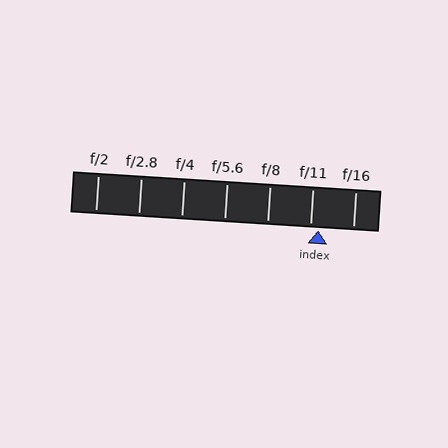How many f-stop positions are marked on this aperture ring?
There are 7 f-stop positions marked.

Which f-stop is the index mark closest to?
The index mark is closest to f/11.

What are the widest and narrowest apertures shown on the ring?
The widest aperture shown is f/2 and the narrowest is f/16.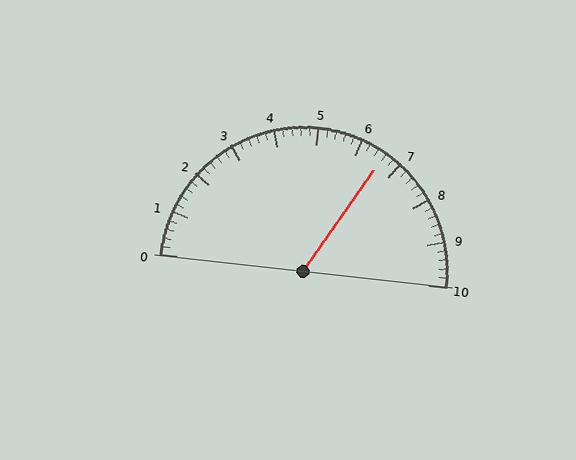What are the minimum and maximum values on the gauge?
The gauge ranges from 0 to 10.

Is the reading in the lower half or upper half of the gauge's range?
The reading is in the upper half of the range (0 to 10).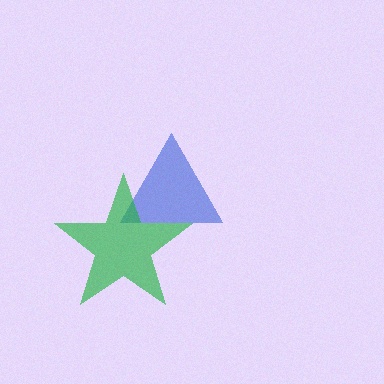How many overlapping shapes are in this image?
There are 2 overlapping shapes in the image.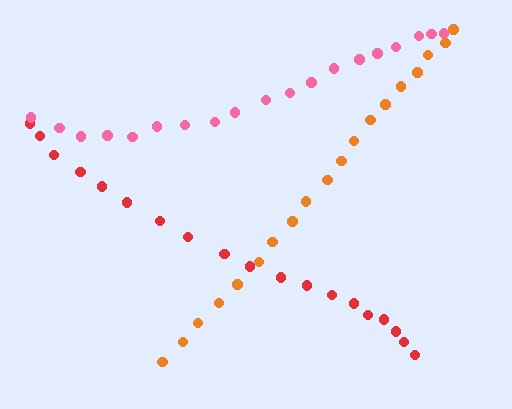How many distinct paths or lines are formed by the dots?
There are 3 distinct paths.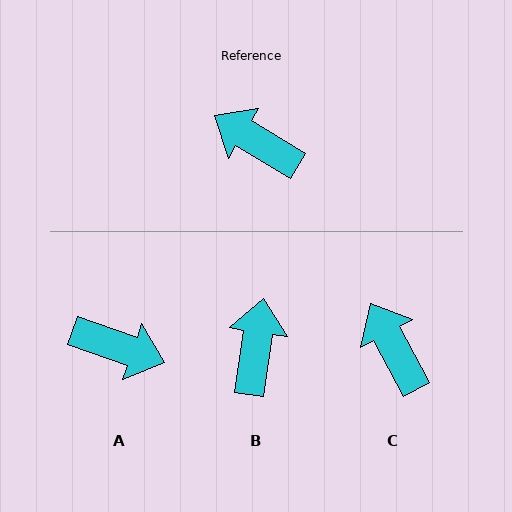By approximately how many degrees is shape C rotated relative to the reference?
Approximately 31 degrees clockwise.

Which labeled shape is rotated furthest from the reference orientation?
A, about 168 degrees away.